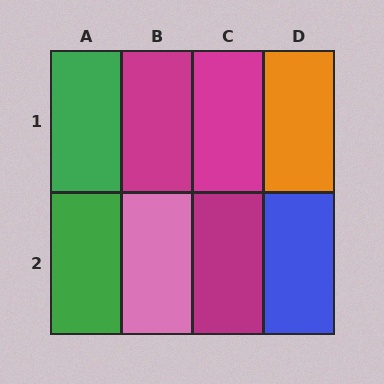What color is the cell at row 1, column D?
Orange.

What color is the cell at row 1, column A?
Green.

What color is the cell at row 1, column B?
Magenta.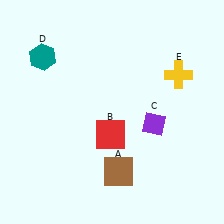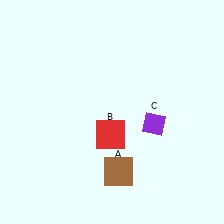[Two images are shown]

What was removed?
The yellow cross (E), the teal hexagon (D) were removed in Image 2.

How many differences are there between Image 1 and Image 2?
There are 2 differences between the two images.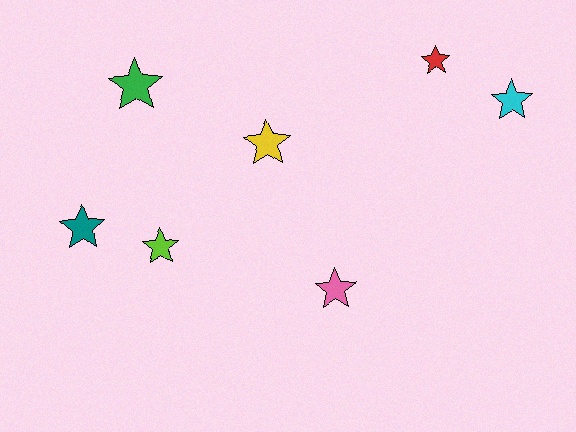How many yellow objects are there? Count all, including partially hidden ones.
There is 1 yellow object.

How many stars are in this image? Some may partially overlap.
There are 7 stars.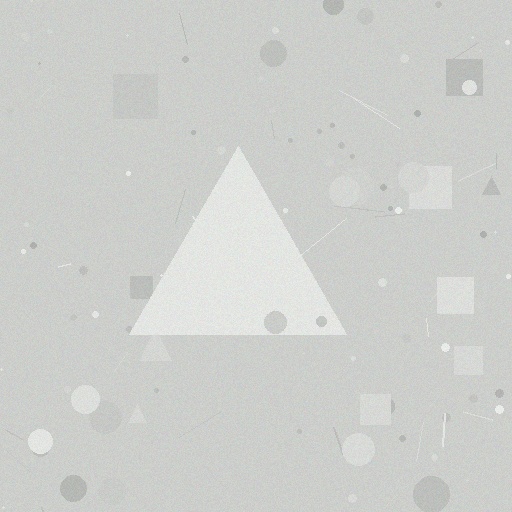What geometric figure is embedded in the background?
A triangle is embedded in the background.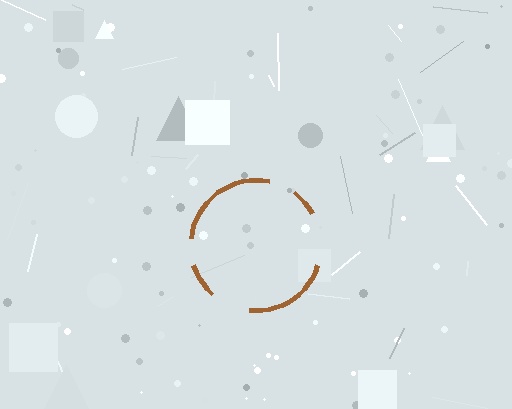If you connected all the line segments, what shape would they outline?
They would outline a circle.